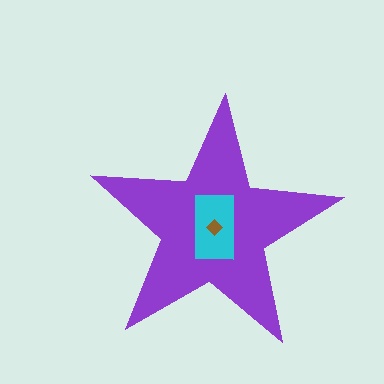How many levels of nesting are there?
3.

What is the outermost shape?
The purple star.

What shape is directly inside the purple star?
The cyan rectangle.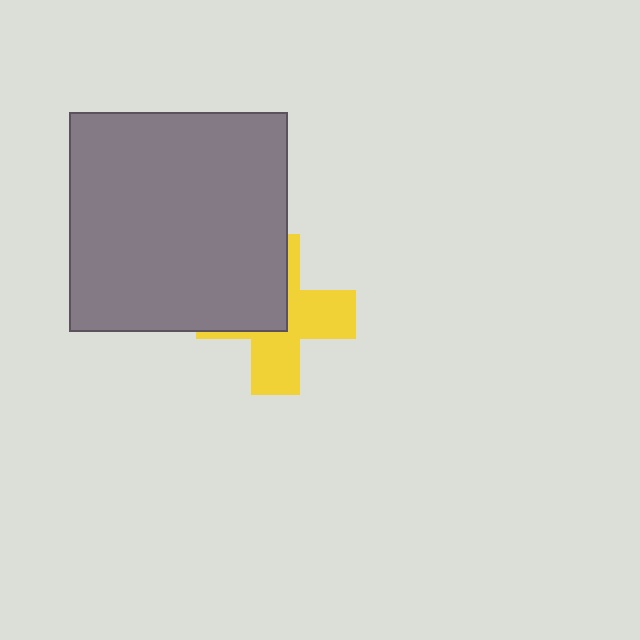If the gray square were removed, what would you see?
You would see the complete yellow cross.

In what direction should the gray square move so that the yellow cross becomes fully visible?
The gray square should move toward the upper-left. That is the shortest direction to clear the overlap and leave the yellow cross fully visible.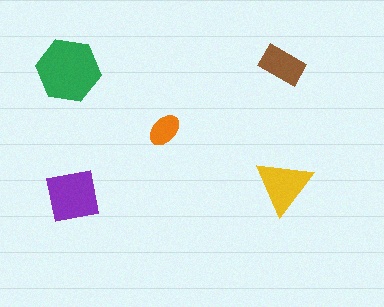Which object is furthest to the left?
The green hexagon is leftmost.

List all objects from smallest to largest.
The orange ellipse, the brown rectangle, the yellow triangle, the purple square, the green hexagon.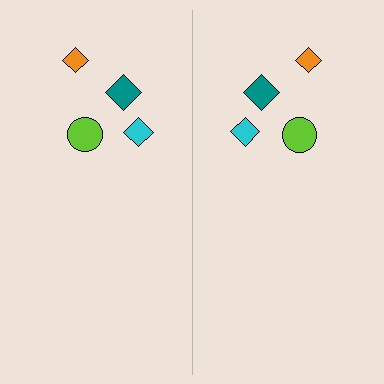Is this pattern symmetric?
Yes, this pattern has bilateral (reflection) symmetry.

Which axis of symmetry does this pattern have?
The pattern has a vertical axis of symmetry running through the center of the image.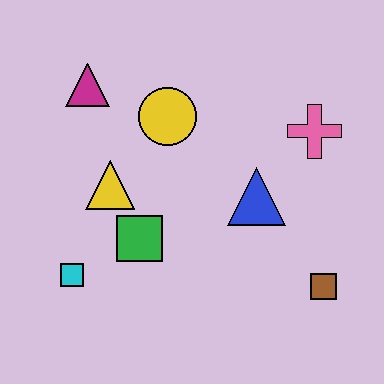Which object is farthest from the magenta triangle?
The brown square is farthest from the magenta triangle.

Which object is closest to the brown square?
The blue triangle is closest to the brown square.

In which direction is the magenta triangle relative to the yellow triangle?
The magenta triangle is above the yellow triangle.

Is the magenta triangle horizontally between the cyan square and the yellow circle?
Yes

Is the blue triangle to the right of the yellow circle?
Yes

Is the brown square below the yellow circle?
Yes